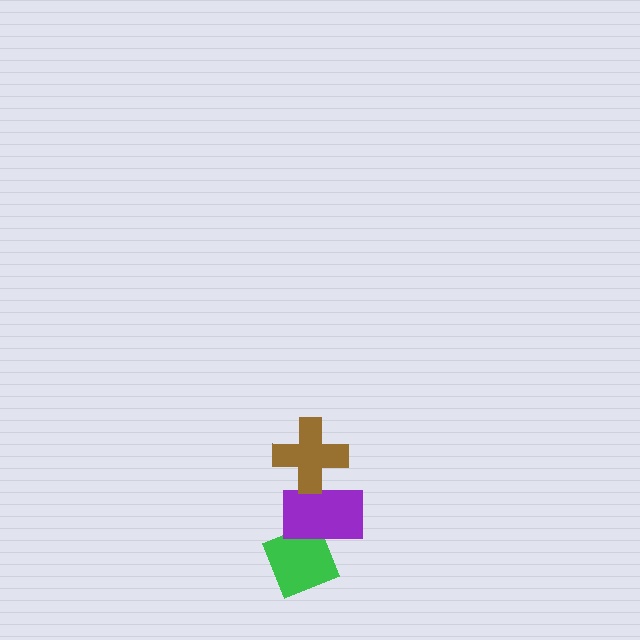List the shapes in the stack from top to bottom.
From top to bottom: the brown cross, the purple rectangle, the green diamond.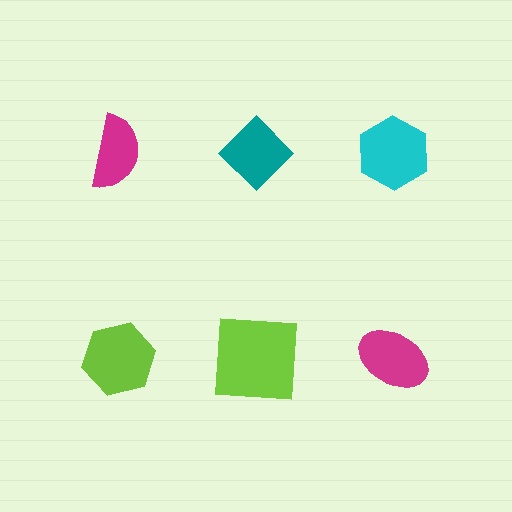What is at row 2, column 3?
A magenta ellipse.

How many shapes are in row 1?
3 shapes.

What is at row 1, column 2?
A teal diamond.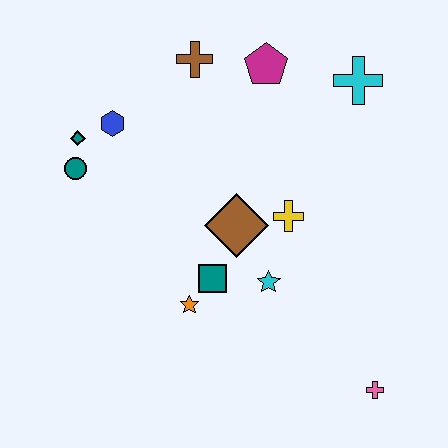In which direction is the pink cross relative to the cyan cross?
The pink cross is below the cyan cross.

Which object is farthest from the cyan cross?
The pink cross is farthest from the cyan cross.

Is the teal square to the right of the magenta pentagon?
No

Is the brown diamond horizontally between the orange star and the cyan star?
Yes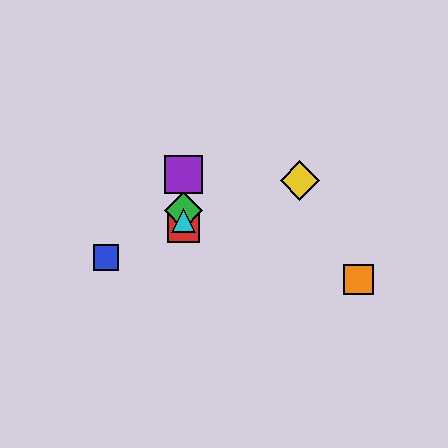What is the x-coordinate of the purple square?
The purple square is at x≈184.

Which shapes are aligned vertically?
The red square, the green diamond, the purple square, the cyan triangle are aligned vertically.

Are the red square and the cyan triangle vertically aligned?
Yes, both are at x≈184.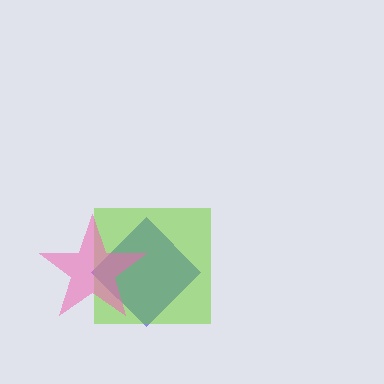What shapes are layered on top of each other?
The layered shapes are: a blue diamond, a lime square, a pink star.